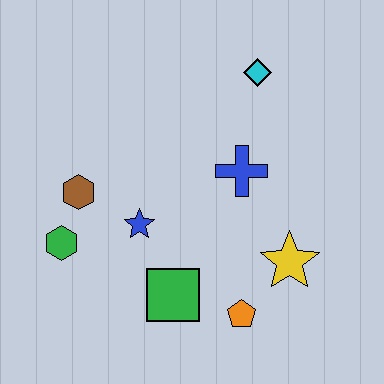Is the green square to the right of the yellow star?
No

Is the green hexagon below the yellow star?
No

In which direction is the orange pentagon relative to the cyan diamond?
The orange pentagon is below the cyan diamond.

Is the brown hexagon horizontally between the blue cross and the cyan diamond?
No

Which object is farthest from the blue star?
The cyan diamond is farthest from the blue star.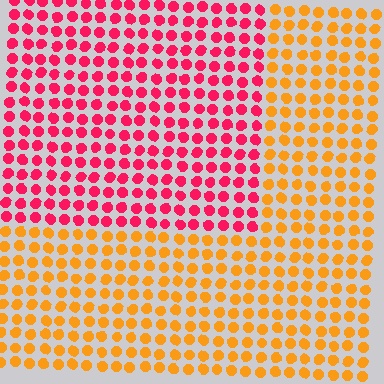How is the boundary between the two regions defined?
The boundary is defined purely by a slight shift in hue (about 54 degrees). Spacing, size, and orientation are identical on both sides.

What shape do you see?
I see a rectangle.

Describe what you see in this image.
The image is filled with small orange elements in a uniform arrangement. A rectangle-shaped region is visible where the elements are tinted to a slightly different hue, forming a subtle color boundary.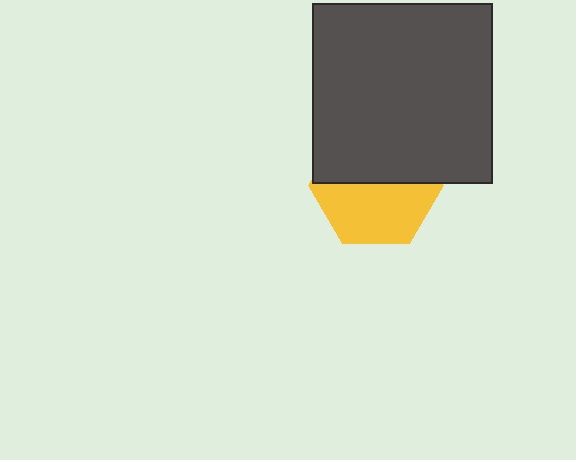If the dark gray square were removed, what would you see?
You would see the complete yellow hexagon.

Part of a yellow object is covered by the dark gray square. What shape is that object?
It is a hexagon.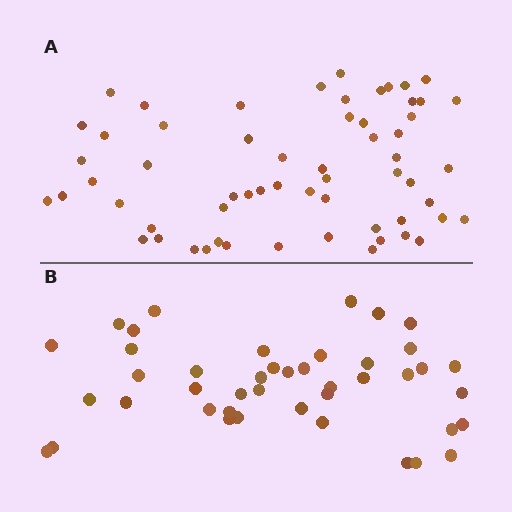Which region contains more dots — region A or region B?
Region A (the top region) has more dots.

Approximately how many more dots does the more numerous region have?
Region A has approximately 15 more dots than region B.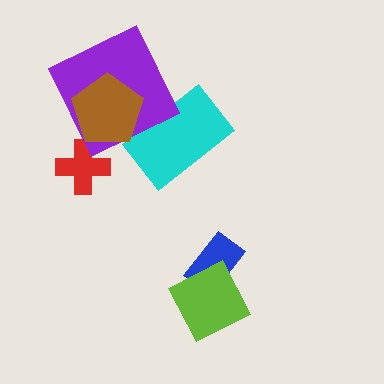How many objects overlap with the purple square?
2 objects overlap with the purple square.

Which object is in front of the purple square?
The brown pentagon is in front of the purple square.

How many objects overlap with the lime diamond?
1 object overlaps with the lime diamond.